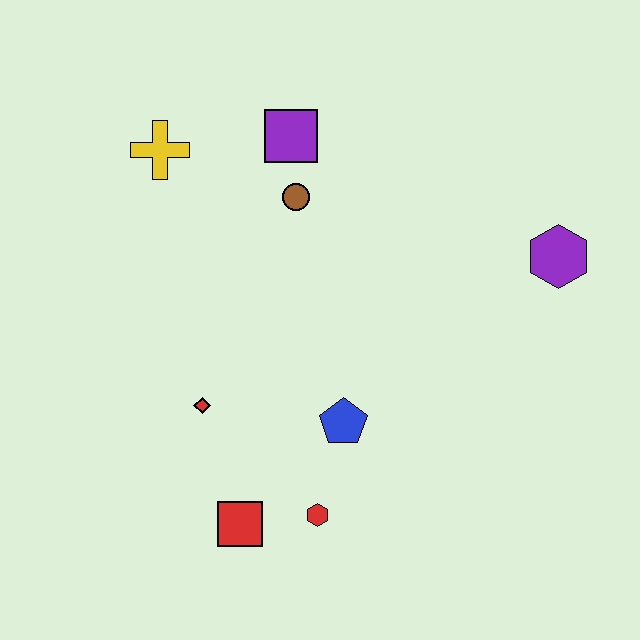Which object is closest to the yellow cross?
The purple square is closest to the yellow cross.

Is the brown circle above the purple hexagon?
Yes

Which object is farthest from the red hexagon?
The yellow cross is farthest from the red hexagon.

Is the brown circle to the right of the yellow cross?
Yes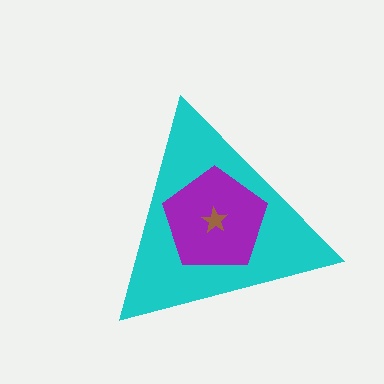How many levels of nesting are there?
3.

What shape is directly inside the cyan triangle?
The purple pentagon.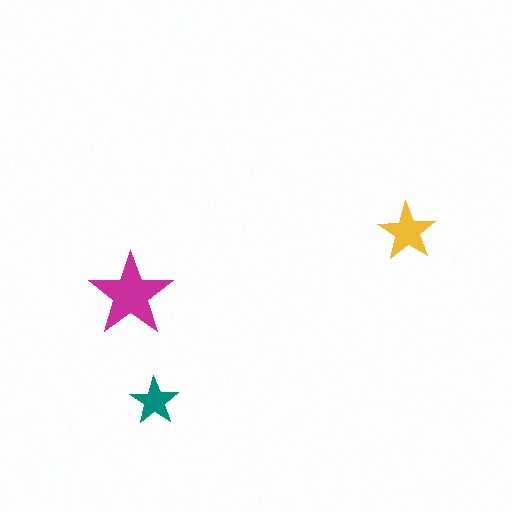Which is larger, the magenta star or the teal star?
The magenta one.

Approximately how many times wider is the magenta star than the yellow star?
About 1.5 times wider.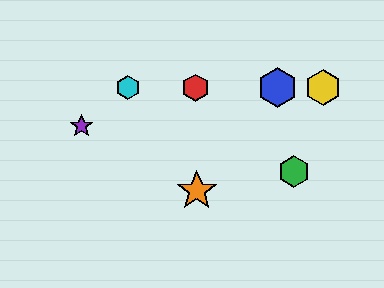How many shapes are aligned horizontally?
4 shapes (the red hexagon, the blue hexagon, the yellow hexagon, the cyan hexagon) are aligned horizontally.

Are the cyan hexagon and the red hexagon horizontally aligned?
Yes, both are at y≈88.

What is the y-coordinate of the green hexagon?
The green hexagon is at y≈172.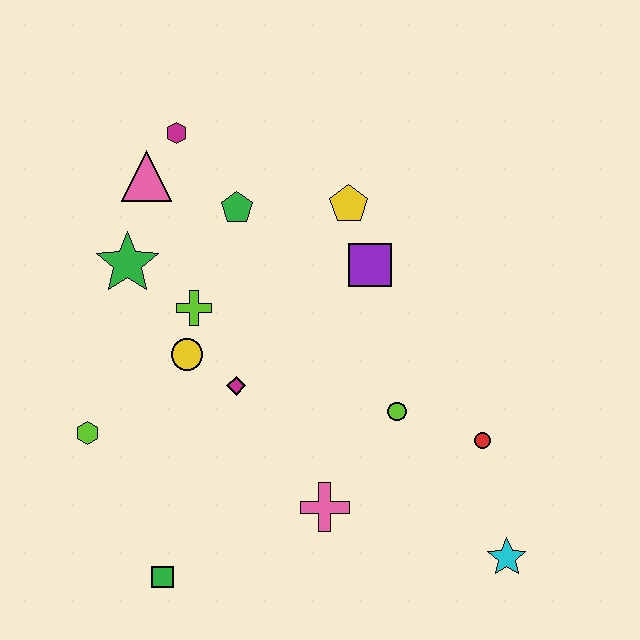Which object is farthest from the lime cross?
The cyan star is farthest from the lime cross.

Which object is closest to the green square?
The lime hexagon is closest to the green square.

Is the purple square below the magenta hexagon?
Yes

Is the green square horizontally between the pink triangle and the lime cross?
Yes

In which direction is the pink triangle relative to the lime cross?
The pink triangle is above the lime cross.